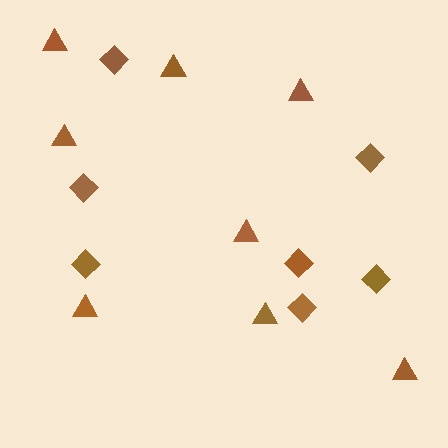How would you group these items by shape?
There are 2 groups: one group of diamonds (7) and one group of triangles (8).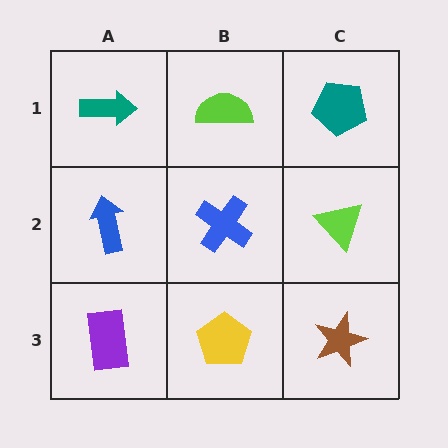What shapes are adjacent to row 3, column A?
A blue arrow (row 2, column A), a yellow pentagon (row 3, column B).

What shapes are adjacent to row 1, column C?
A lime triangle (row 2, column C), a lime semicircle (row 1, column B).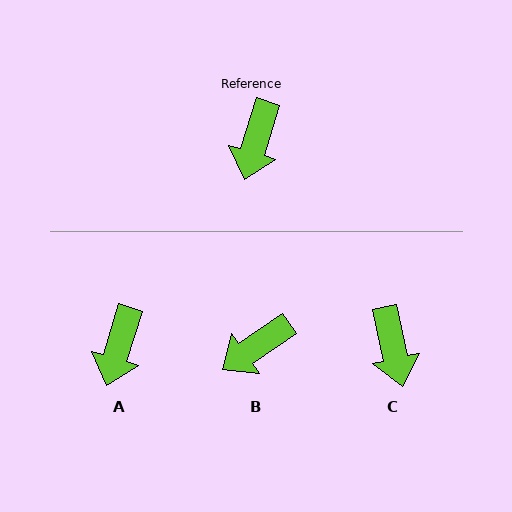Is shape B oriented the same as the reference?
No, it is off by about 39 degrees.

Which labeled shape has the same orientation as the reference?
A.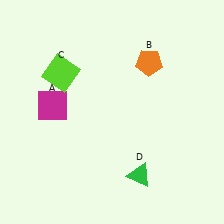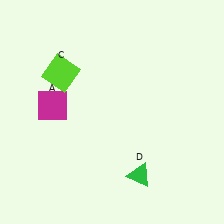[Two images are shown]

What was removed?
The orange pentagon (B) was removed in Image 2.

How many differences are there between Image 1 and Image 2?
There is 1 difference between the two images.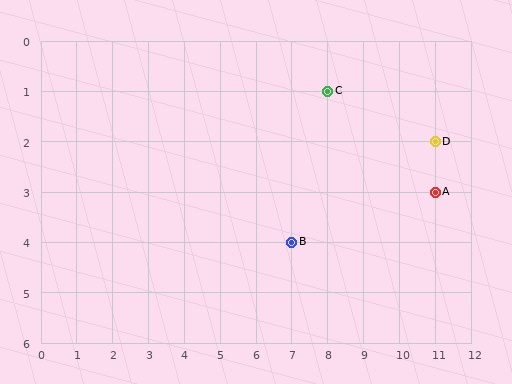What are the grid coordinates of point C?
Point C is at grid coordinates (8, 1).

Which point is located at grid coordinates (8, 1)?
Point C is at (8, 1).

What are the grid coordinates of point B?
Point B is at grid coordinates (7, 4).